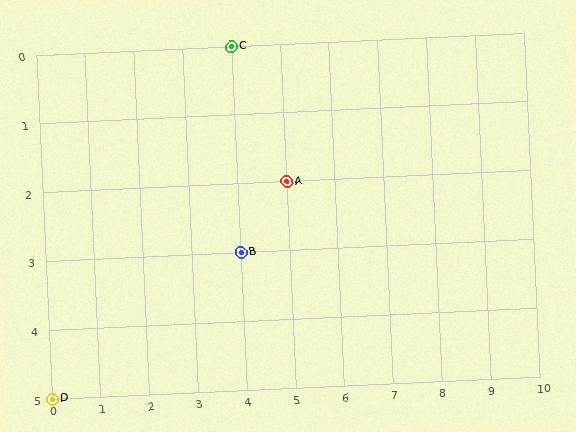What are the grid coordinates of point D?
Point D is at grid coordinates (0, 5).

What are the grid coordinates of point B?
Point B is at grid coordinates (4, 3).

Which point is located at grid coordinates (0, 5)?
Point D is at (0, 5).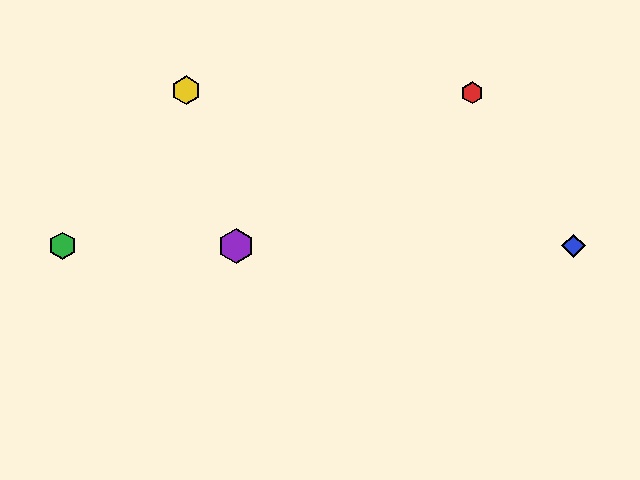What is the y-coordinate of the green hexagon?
The green hexagon is at y≈246.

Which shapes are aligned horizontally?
The blue diamond, the green hexagon, the purple hexagon are aligned horizontally.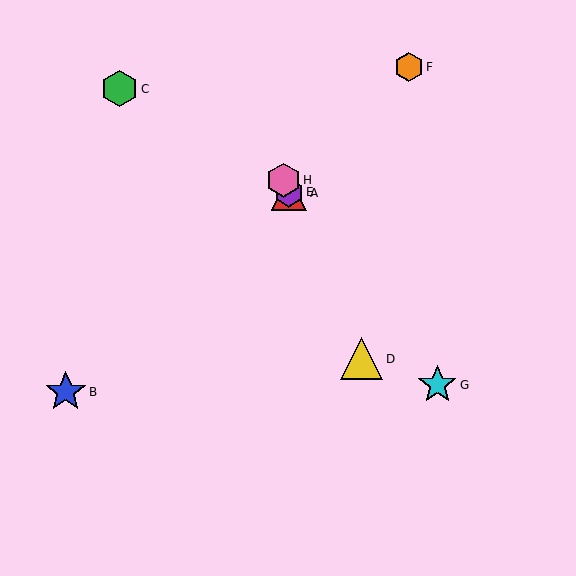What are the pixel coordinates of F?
Object F is at (409, 67).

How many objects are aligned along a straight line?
4 objects (A, D, E, H) are aligned along a straight line.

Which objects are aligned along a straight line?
Objects A, D, E, H are aligned along a straight line.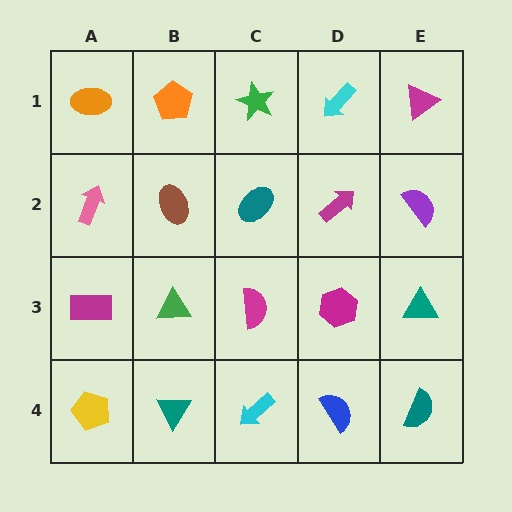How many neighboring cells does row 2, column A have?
3.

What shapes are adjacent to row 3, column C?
A teal ellipse (row 2, column C), a cyan arrow (row 4, column C), a green triangle (row 3, column B), a magenta hexagon (row 3, column D).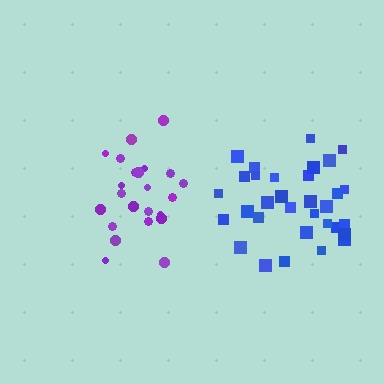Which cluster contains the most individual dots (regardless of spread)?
Blue (33).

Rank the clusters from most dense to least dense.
purple, blue.